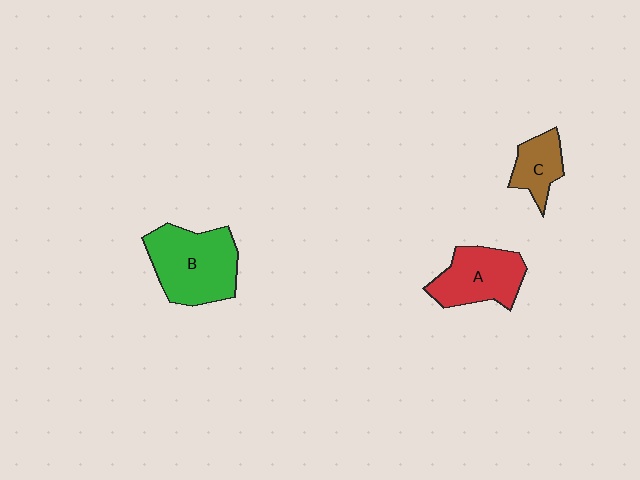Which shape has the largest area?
Shape B (green).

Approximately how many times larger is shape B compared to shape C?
Approximately 2.2 times.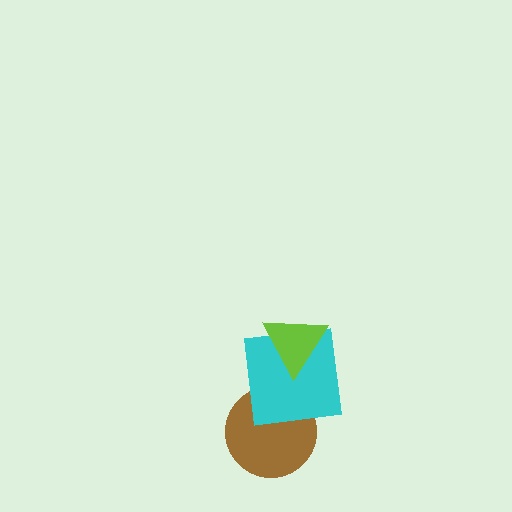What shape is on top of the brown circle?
The cyan square is on top of the brown circle.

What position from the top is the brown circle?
The brown circle is 3rd from the top.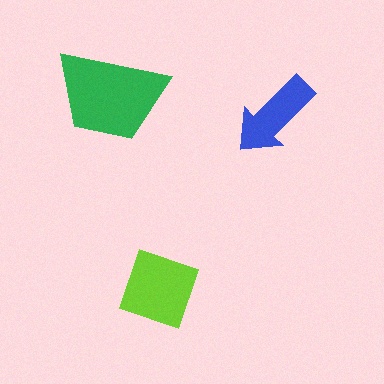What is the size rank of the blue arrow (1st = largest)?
3rd.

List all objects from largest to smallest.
The green trapezoid, the lime diamond, the blue arrow.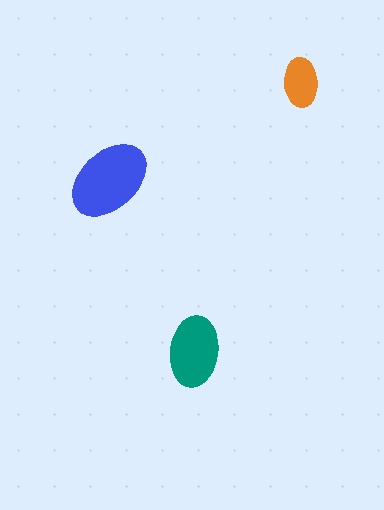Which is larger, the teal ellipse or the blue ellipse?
The blue one.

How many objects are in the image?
There are 3 objects in the image.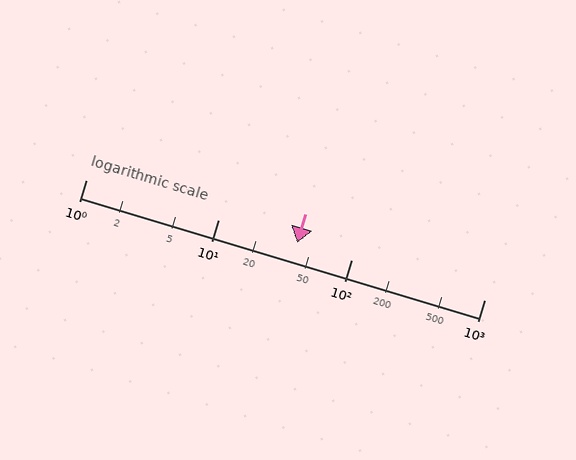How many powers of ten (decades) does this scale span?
The scale spans 3 decades, from 1 to 1000.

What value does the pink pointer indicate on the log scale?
The pointer indicates approximately 39.